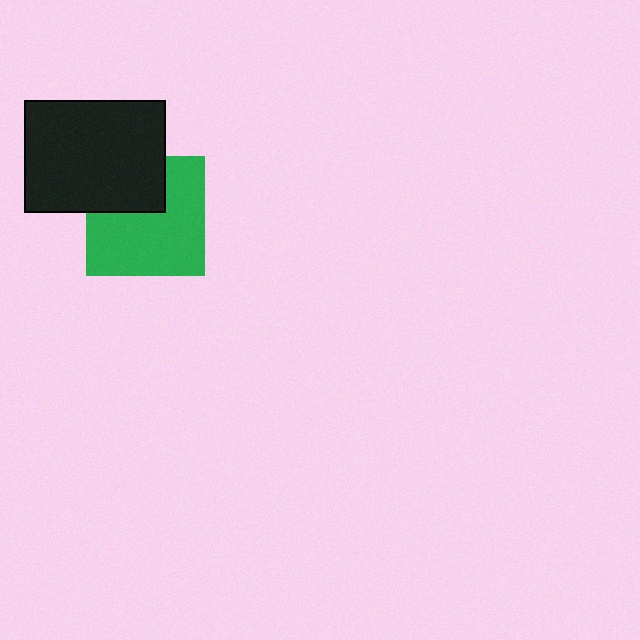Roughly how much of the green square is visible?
Most of it is visible (roughly 68%).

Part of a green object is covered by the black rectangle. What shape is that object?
It is a square.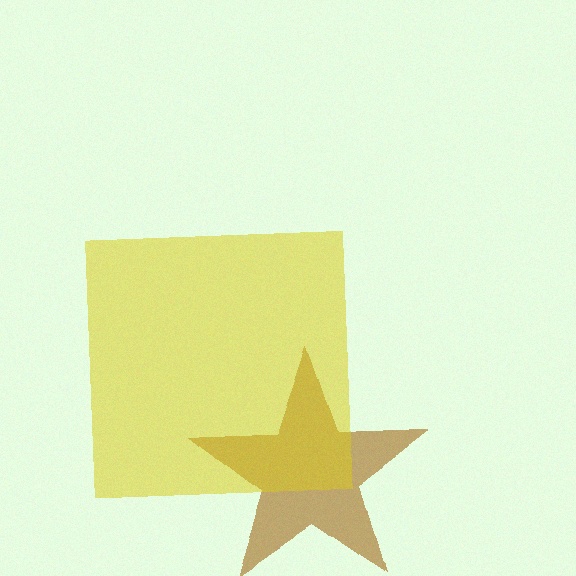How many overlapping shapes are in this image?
There are 2 overlapping shapes in the image.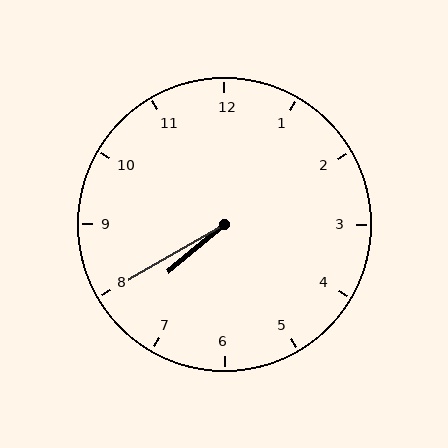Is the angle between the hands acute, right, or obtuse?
It is acute.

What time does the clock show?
7:40.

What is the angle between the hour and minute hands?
Approximately 10 degrees.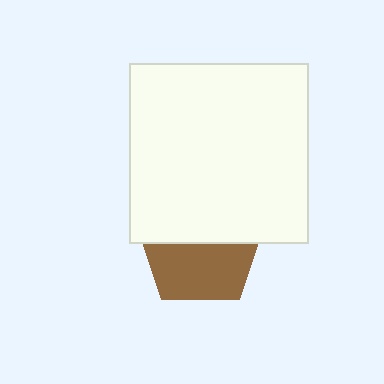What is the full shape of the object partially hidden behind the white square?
The partially hidden object is a brown pentagon.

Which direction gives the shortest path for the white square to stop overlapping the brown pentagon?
Moving up gives the shortest separation.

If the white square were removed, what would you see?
You would see the complete brown pentagon.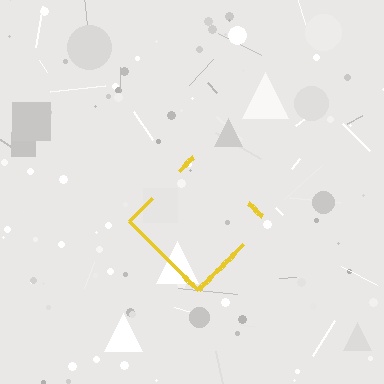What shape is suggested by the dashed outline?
The dashed outline suggests a diamond.